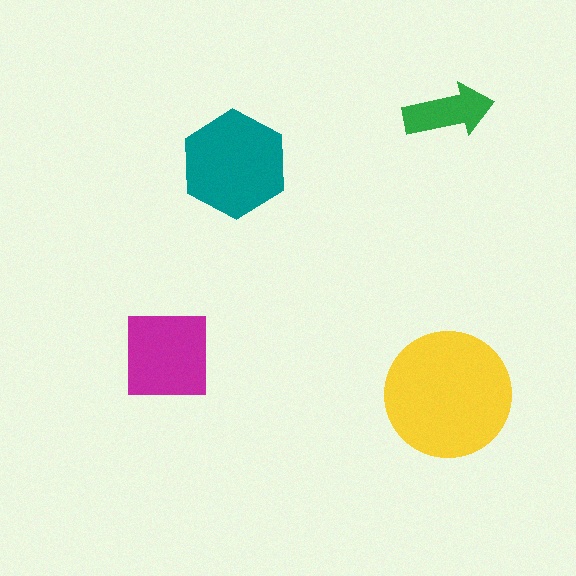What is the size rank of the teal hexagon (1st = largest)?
2nd.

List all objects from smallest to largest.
The green arrow, the magenta square, the teal hexagon, the yellow circle.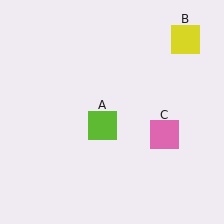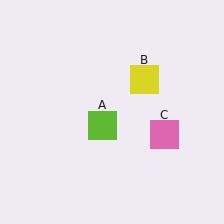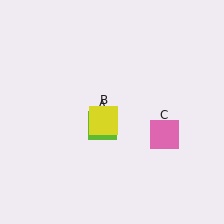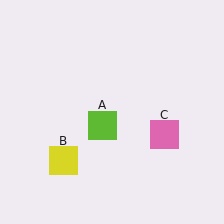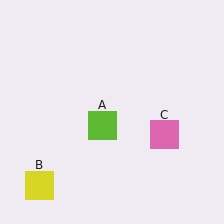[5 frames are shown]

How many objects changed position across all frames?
1 object changed position: yellow square (object B).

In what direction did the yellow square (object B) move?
The yellow square (object B) moved down and to the left.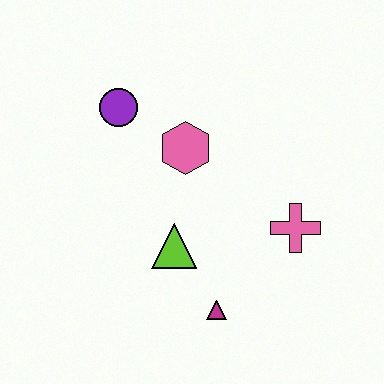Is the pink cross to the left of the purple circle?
No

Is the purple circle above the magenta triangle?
Yes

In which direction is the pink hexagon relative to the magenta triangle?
The pink hexagon is above the magenta triangle.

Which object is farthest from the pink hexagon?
The magenta triangle is farthest from the pink hexagon.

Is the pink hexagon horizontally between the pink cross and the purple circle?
Yes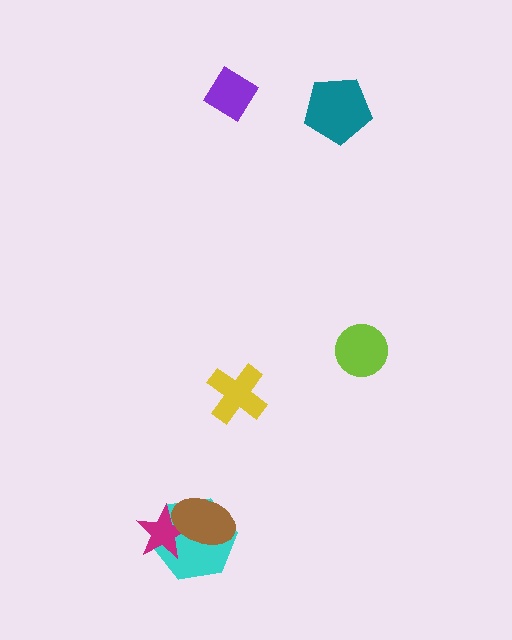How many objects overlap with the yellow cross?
0 objects overlap with the yellow cross.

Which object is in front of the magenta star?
The brown ellipse is in front of the magenta star.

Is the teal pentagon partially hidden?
No, no other shape covers it.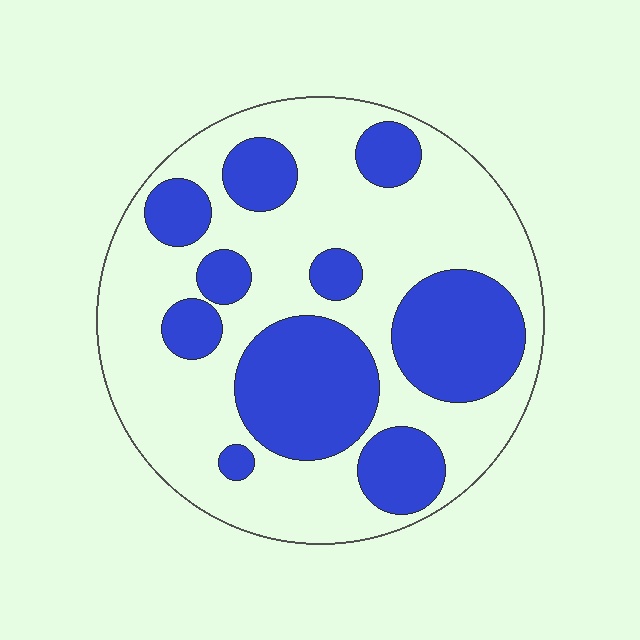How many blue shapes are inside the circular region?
10.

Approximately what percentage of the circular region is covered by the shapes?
Approximately 35%.